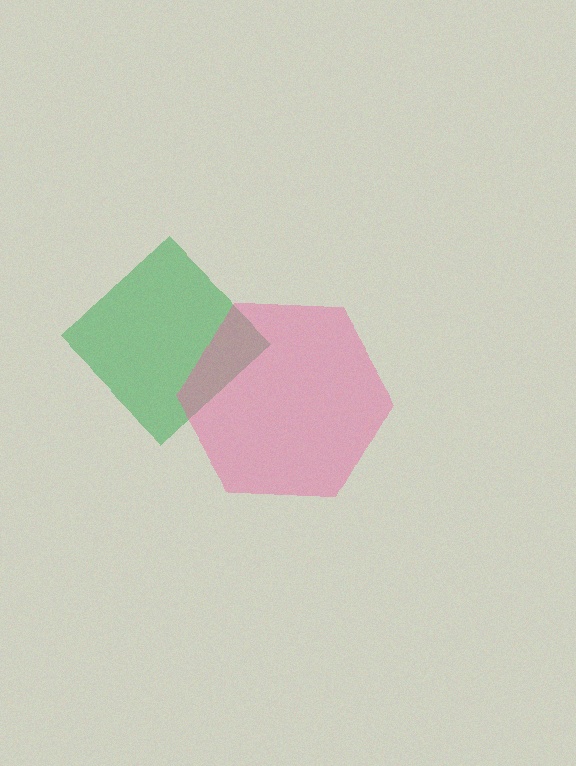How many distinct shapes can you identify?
There are 2 distinct shapes: a green diamond, a pink hexagon.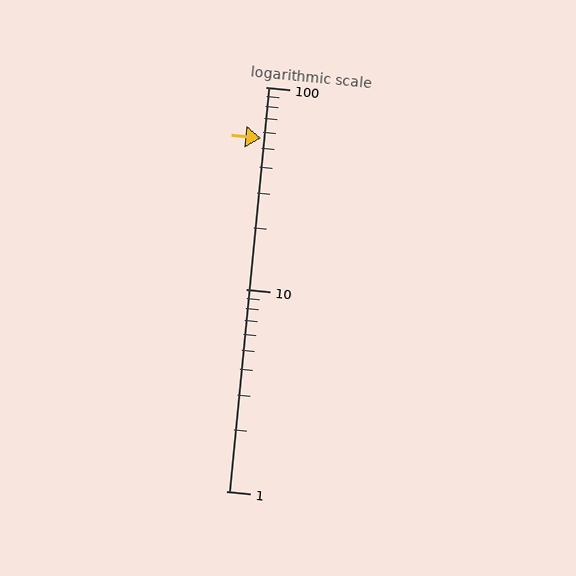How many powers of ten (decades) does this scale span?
The scale spans 2 decades, from 1 to 100.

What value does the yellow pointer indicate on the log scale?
The pointer indicates approximately 56.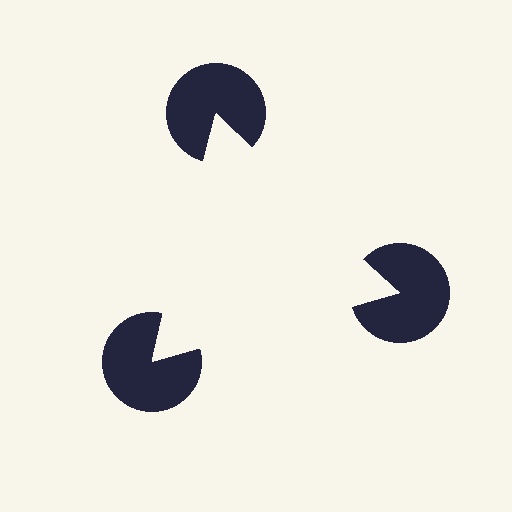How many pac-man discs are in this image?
There are 3 — one at each vertex of the illusory triangle.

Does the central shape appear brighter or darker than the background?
It typically appears slightly brighter than the background, even though no actual brightness change is drawn.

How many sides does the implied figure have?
3 sides.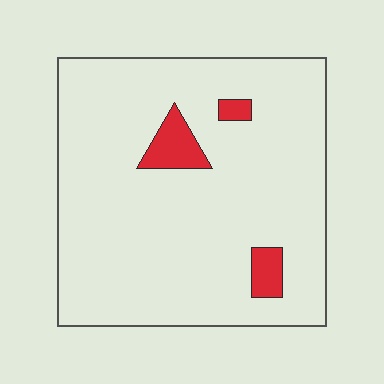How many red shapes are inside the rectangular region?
3.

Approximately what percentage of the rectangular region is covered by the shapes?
Approximately 5%.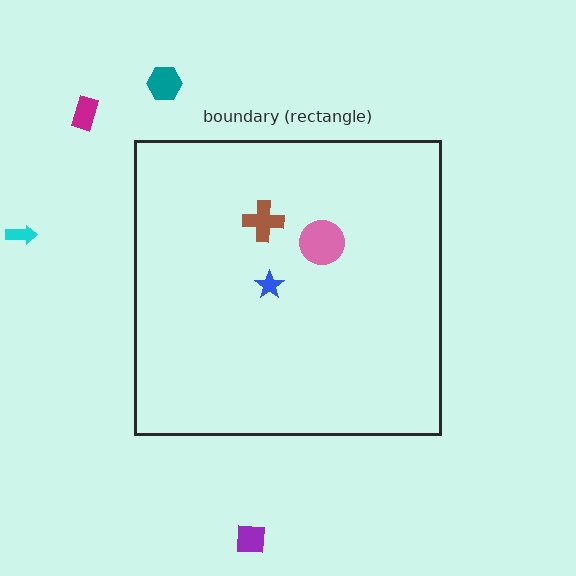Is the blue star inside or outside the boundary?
Inside.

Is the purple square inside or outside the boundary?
Outside.